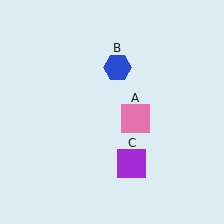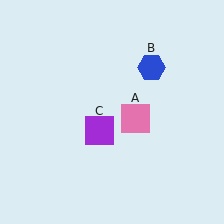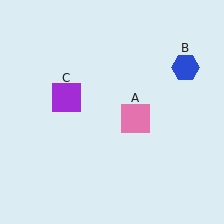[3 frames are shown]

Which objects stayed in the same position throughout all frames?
Pink square (object A) remained stationary.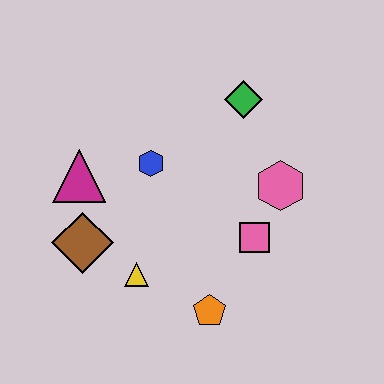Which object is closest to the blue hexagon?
The magenta triangle is closest to the blue hexagon.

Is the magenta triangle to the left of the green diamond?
Yes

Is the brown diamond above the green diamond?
No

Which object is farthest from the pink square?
The magenta triangle is farthest from the pink square.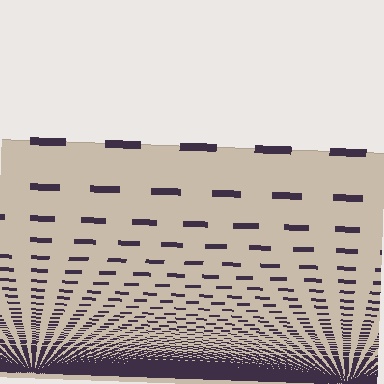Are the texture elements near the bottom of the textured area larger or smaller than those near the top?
Smaller. The gradient is inverted — elements near the bottom are smaller and denser.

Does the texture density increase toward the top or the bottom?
Density increases toward the bottom.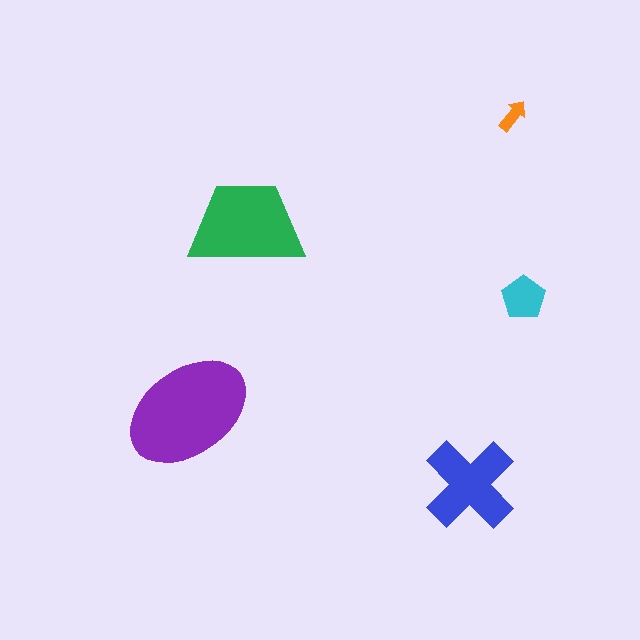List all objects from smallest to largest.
The orange arrow, the cyan pentagon, the blue cross, the green trapezoid, the purple ellipse.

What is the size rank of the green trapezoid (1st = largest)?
2nd.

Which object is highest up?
The orange arrow is topmost.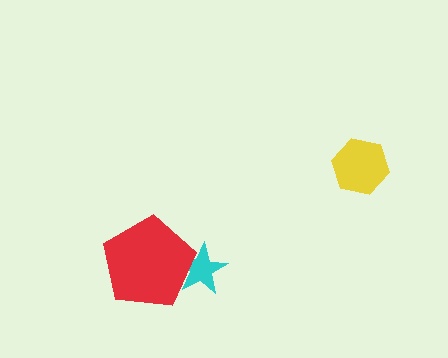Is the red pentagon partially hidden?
No, no other shape covers it.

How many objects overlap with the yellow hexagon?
0 objects overlap with the yellow hexagon.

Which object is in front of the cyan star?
The red pentagon is in front of the cyan star.